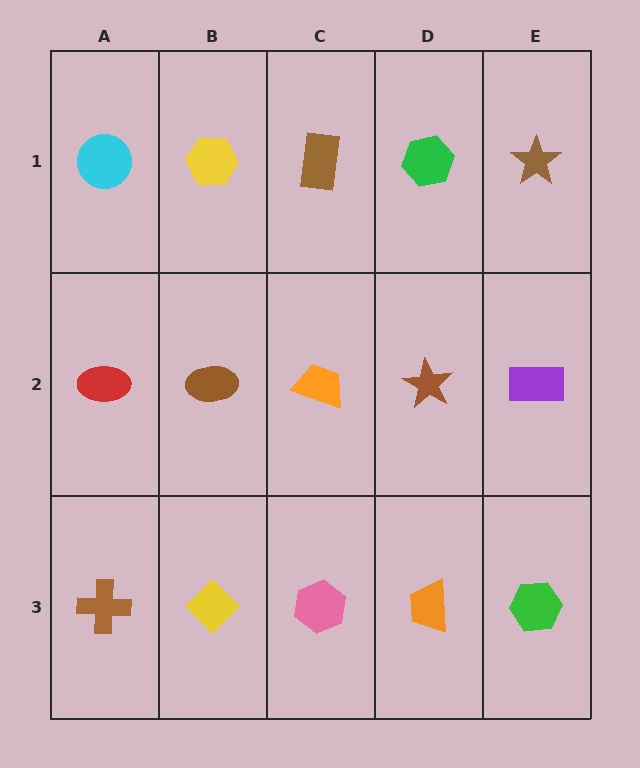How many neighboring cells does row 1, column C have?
3.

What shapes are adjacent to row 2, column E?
A brown star (row 1, column E), a green hexagon (row 3, column E), a brown star (row 2, column D).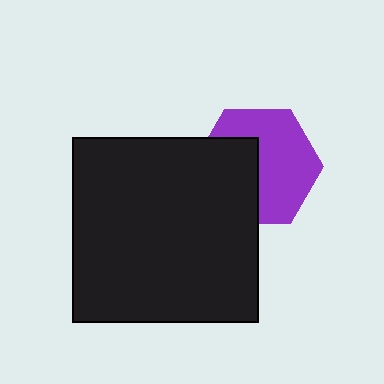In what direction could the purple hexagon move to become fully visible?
The purple hexagon could move right. That would shift it out from behind the black square entirely.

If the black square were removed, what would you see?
You would see the complete purple hexagon.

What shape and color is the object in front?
The object in front is a black square.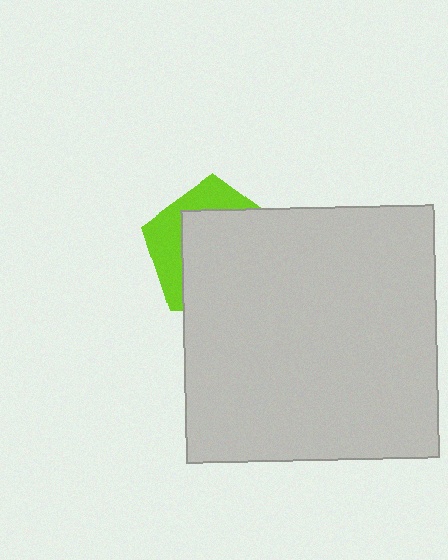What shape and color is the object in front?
The object in front is a light gray square.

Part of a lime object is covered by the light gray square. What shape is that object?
It is a pentagon.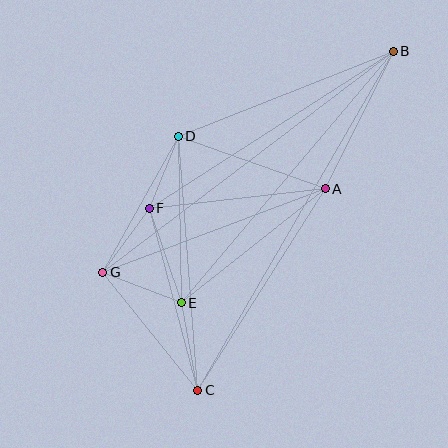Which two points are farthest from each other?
Points B and C are farthest from each other.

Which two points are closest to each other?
Points D and F are closest to each other.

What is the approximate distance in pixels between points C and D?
The distance between C and D is approximately 255 pixels.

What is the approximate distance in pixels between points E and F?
The distance between E and F is approximately 100 pixels.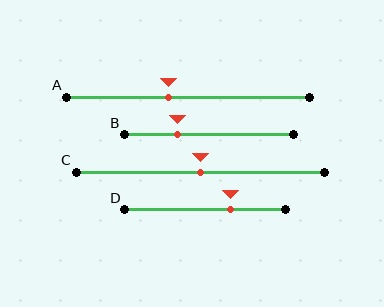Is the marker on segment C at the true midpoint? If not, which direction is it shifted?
Yes, the marker on segment C is at the true midpoint.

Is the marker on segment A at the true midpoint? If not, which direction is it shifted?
No, the marker on segment A is shifted to the left by about 8% of the segment length.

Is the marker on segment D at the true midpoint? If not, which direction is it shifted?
No, the marker on segment D is shifted to the right by about 16% of the segment length.